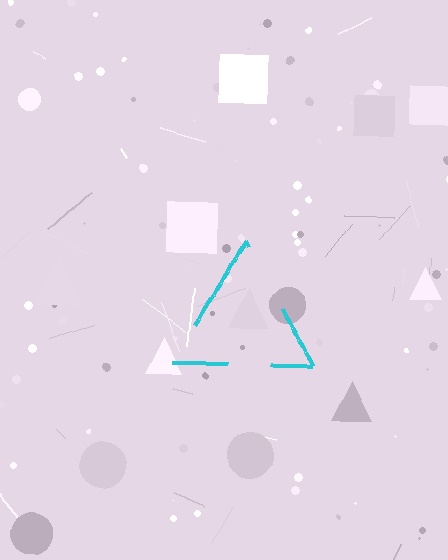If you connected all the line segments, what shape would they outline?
They would outline a triangle.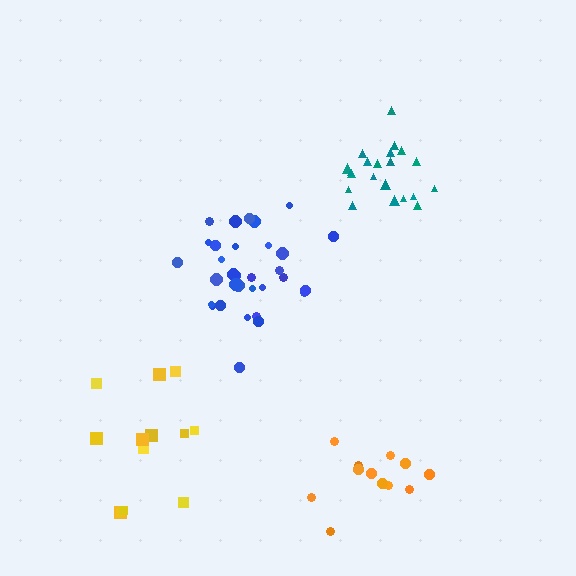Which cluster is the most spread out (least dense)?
Yellow.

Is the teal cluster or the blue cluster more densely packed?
Teal.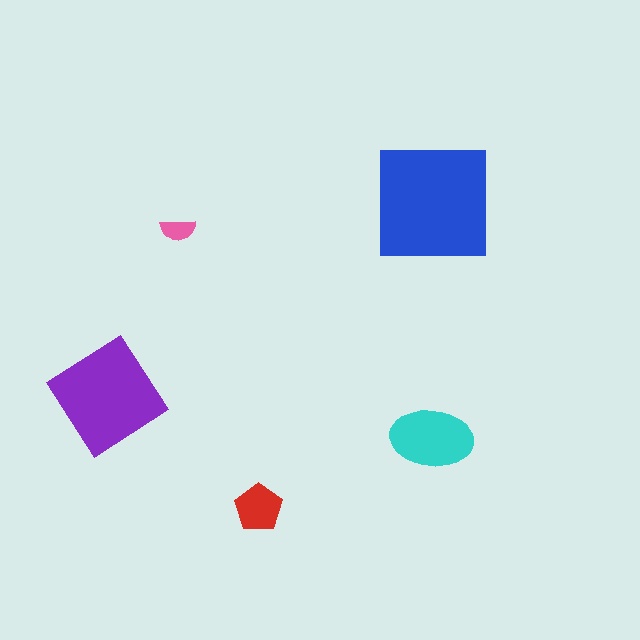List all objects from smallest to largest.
The pink semicircle, the red pentagon, the cyan ellipse, the purple diamond, the blue square.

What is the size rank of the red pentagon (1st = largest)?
4th.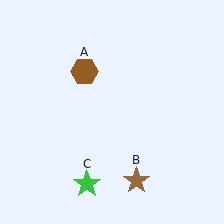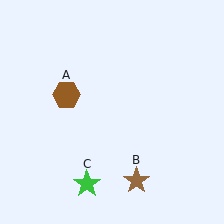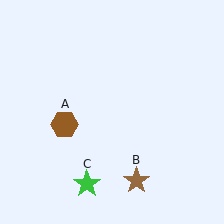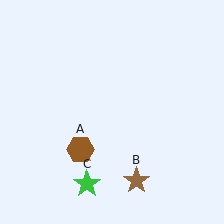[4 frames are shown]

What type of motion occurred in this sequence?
The brown hexagon (object A) rotated counterclockwise around the center of the scene.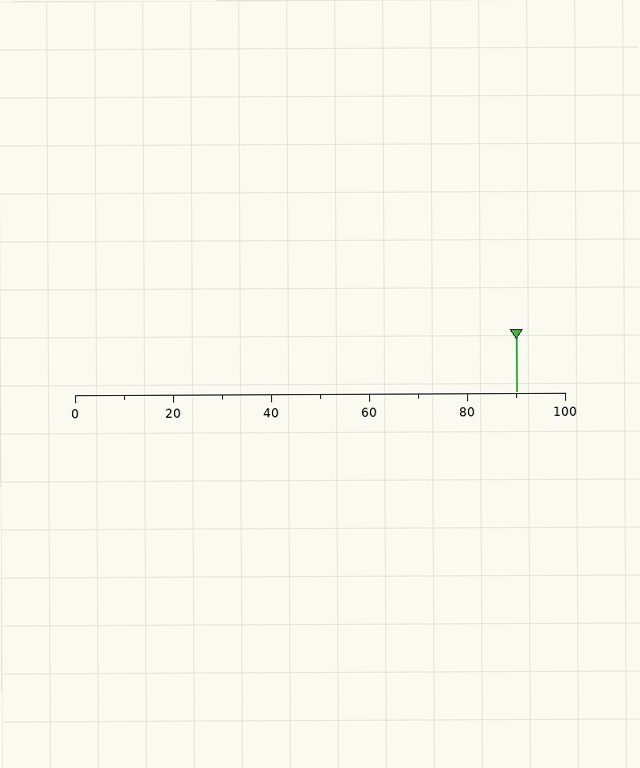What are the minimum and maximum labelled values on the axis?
The axis runs from 0 to 100.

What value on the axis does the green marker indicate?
The marker indicates approximately 90.